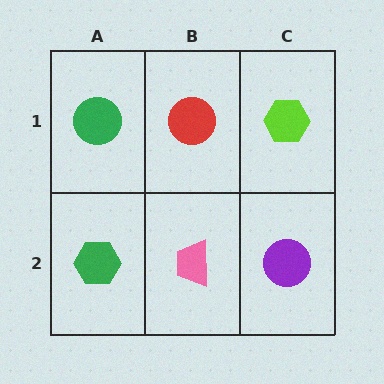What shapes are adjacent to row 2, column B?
A red circle (row 1, column B), a green hexagon (row 2, column A), a purple circle (row 2, column C).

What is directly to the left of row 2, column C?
A pink trapezoid.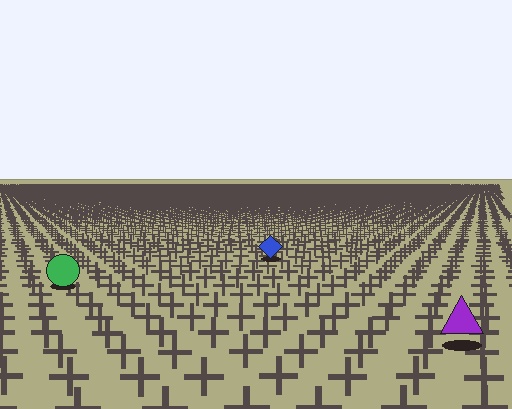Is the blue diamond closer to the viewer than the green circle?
No. The green circle is closer — you can tell from the texture gradient: the ground texture is coarser near it.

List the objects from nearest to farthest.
From nearest to farthest: the purple triangle, the green circle, the blue diamond.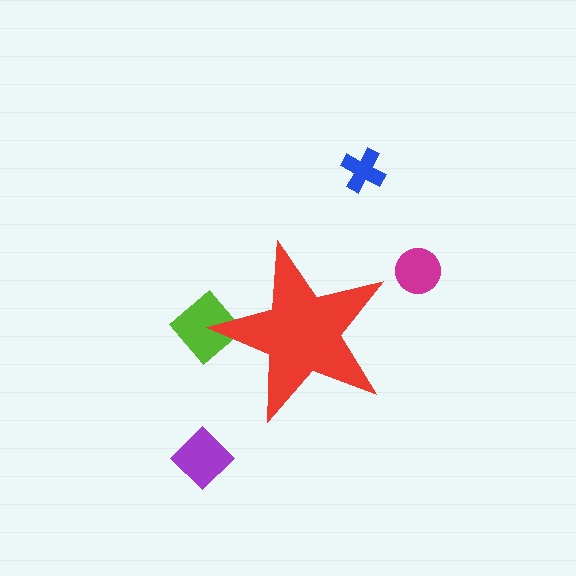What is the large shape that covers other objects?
A red star.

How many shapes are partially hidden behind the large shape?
1 shape is partially hidden.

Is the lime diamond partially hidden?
Yes, the lime diamond is partially hidden behind the red star.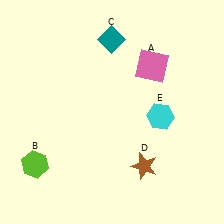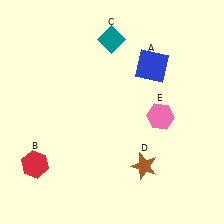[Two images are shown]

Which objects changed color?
A changed from pink to blue. B changed from lime to red. E changed from cyan to pink.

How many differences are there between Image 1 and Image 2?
There are 3 differences between the two images.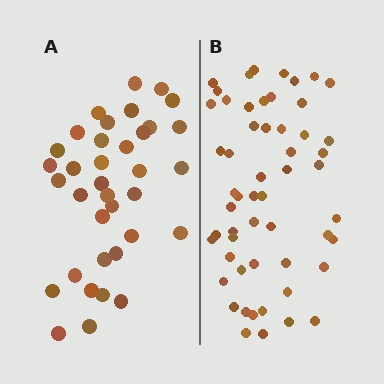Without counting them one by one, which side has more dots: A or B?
Region B (the right region) has more dots.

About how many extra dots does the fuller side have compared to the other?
Region B has approximately 20 more dots than region A.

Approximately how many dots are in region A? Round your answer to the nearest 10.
About 40 dots. (The exact count is 36, which rounds to 40.)